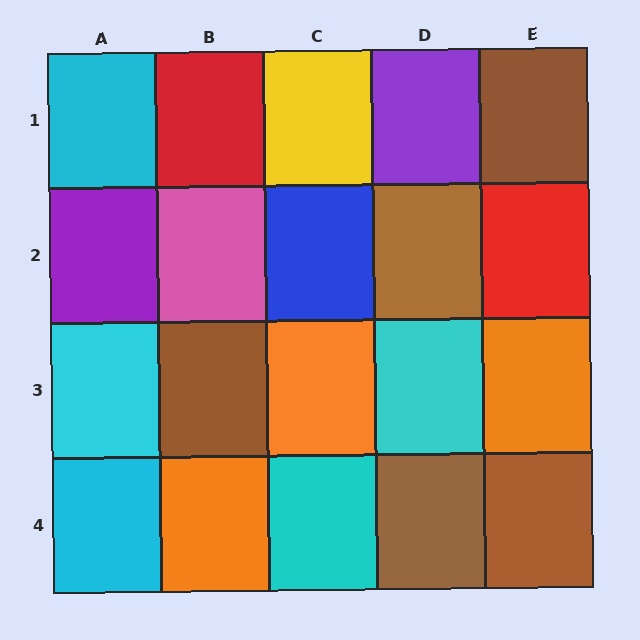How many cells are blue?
1 cell is blue.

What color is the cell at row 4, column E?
Brown.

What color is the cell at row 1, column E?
Brown.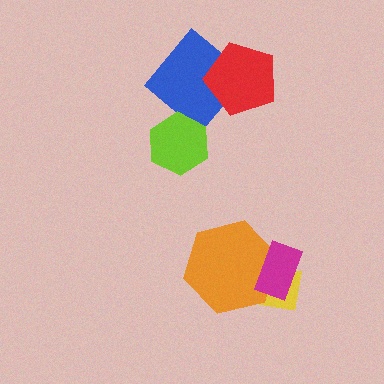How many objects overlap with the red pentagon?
1 object overlaps with the red pentagon.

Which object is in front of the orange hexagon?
The magenta rectangle is in front of the orange hexagon.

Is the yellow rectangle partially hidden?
Yes, it is partially covered by another shape.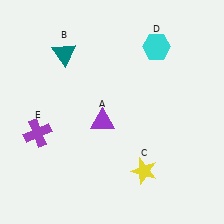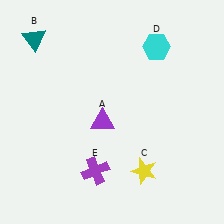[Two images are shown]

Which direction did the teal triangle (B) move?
The teal triangle (B) moved left.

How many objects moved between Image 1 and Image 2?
2 objects moved between the two images.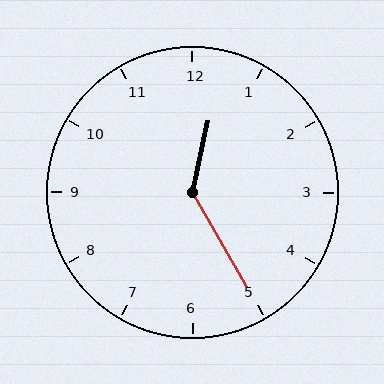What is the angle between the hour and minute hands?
Approximately 138 degrees.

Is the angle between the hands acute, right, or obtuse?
It is obtuse.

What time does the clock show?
12:25.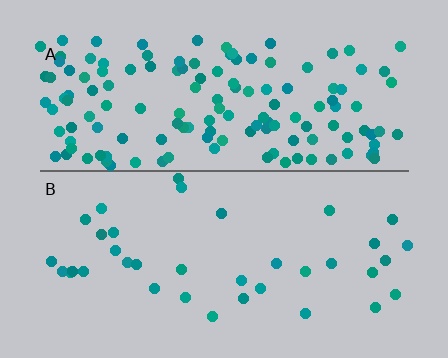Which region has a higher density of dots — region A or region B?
A (the top).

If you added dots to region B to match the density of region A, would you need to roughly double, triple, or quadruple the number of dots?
Approximately quadruple.